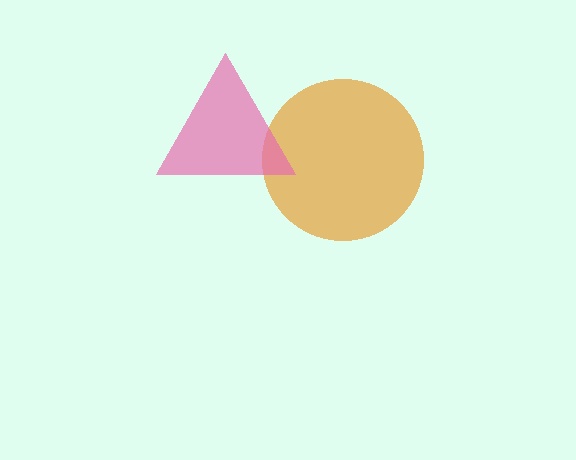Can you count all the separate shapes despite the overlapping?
Yes, there are 2 separate shapes.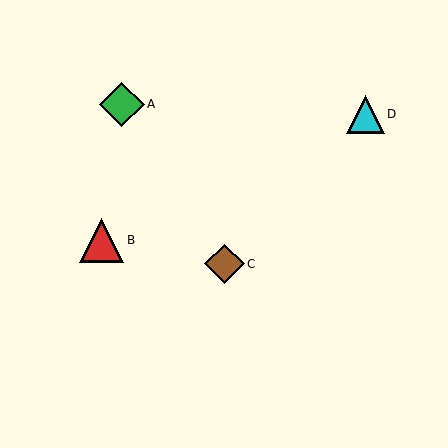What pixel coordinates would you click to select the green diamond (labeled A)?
Click at (122, 105) to select the green diamond A.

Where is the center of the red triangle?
The center of the red triangle is at (101, 240).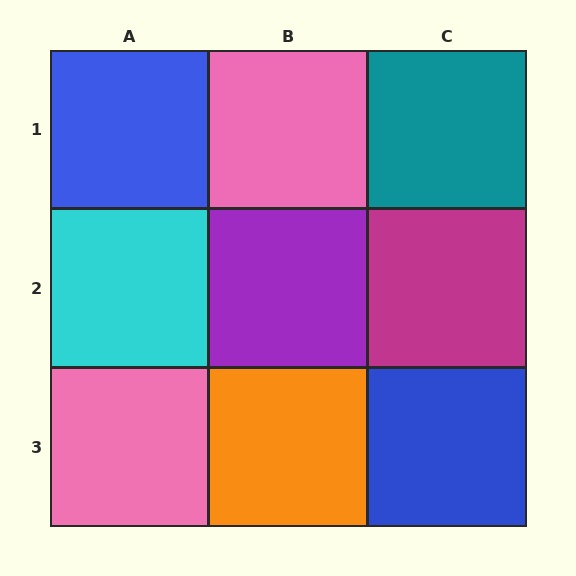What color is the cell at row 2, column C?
Magenta.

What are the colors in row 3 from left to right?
Pink, orange, blue.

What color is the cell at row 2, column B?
Purple.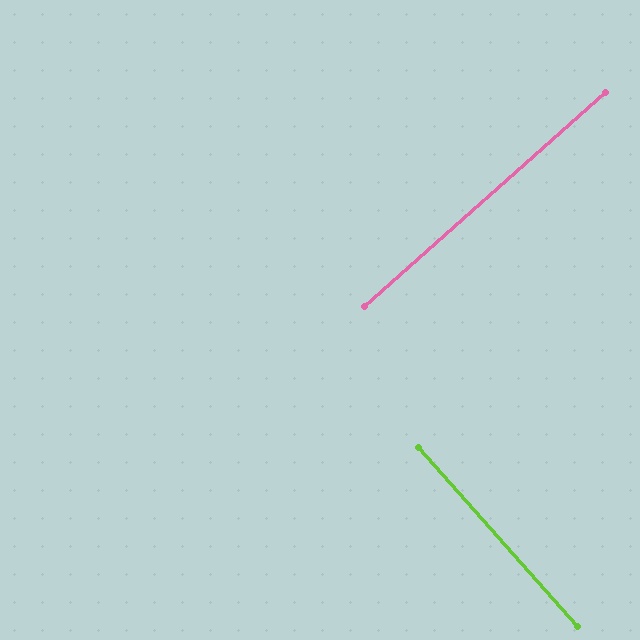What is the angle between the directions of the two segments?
Approximately 90 degrees.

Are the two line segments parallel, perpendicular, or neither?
Perpendicular — they meet at approximately 90°.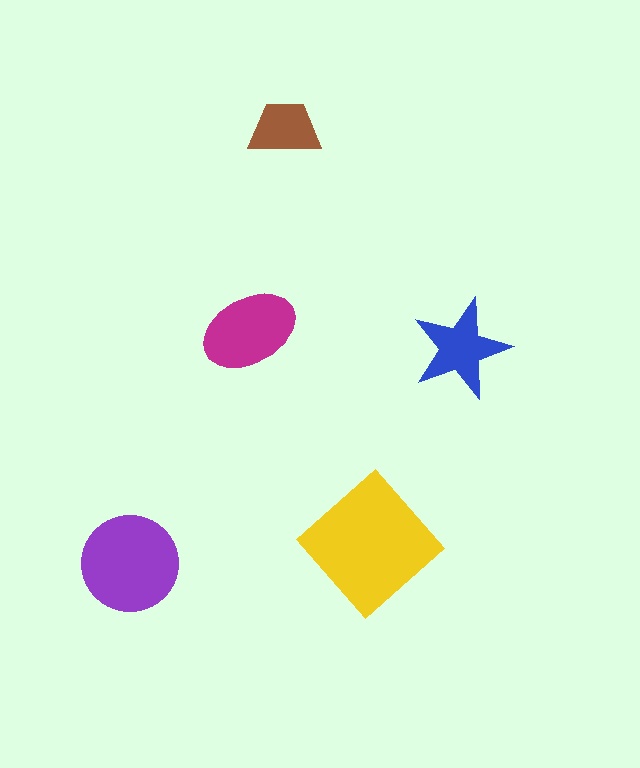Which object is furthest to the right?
The blue star is rightmost.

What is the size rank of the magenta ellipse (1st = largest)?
3rd.